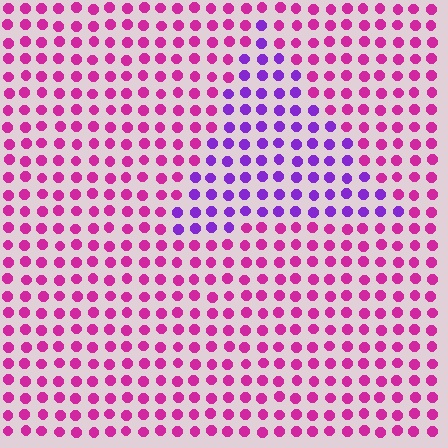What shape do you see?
I see a triangle.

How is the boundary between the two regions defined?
The boundary is defined purely by a slight shift in hue (about 44 degrees). Spacing, size, and orientation are identical on both sides.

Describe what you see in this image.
The image is filled with small magenta elements in a uniform arrangement. A triangle-shaped region is visible where the elements are tinted to a slightly different hue, forming a subtle color boundary.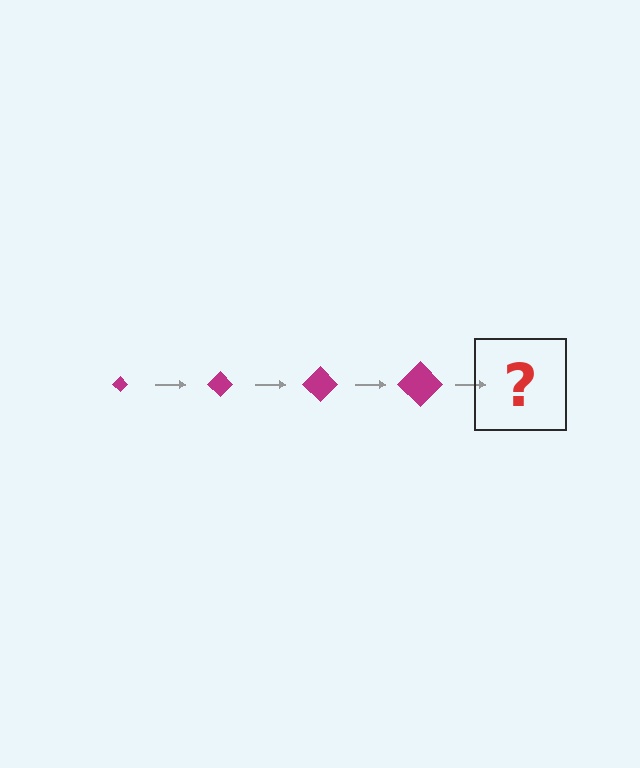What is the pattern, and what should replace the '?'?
The pattern is that the diamond gets progressively larger each step. The '?' should be a magenta diamond, larger than the previous one.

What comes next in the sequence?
The next element should be a magenta diamond, larger than the previous one.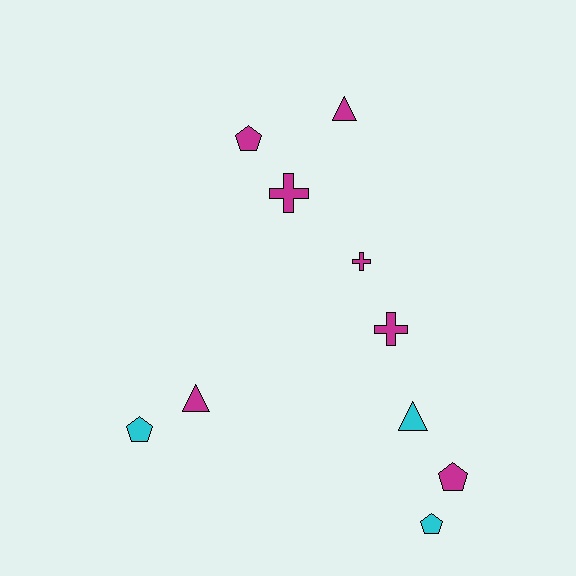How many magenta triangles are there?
There are 2 magenta triangles.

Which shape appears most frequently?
Pentagon, with 4 objects.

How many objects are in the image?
There are 10 objects.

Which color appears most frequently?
Magenta, with 7 objects.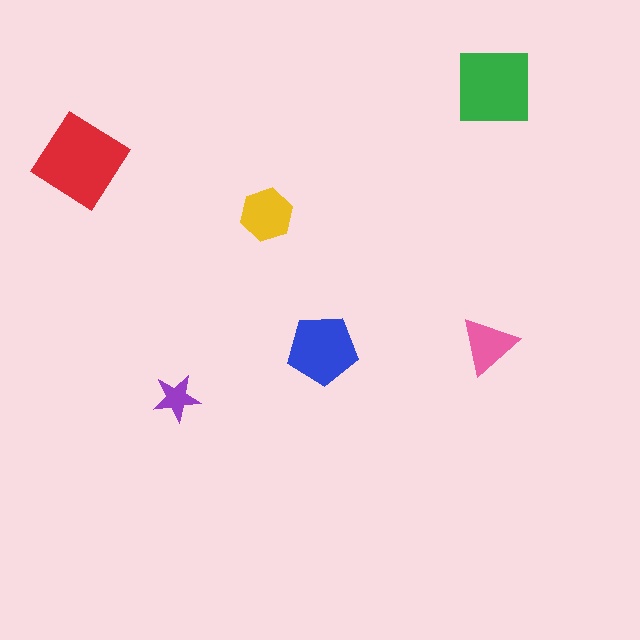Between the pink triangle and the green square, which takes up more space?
The green square.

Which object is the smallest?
The purple star.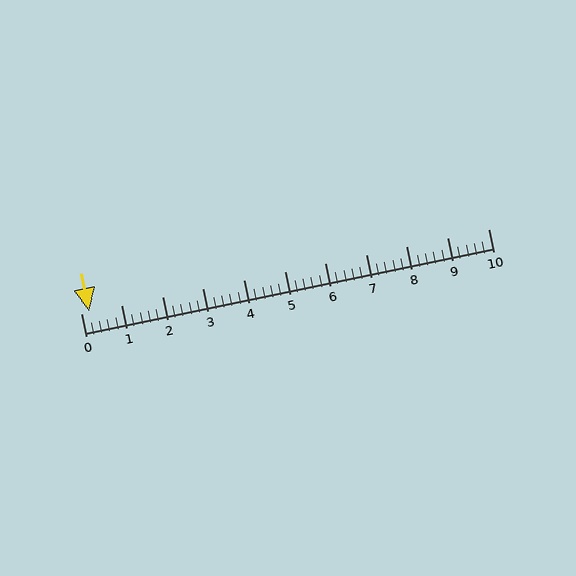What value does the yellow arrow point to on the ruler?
The yellow arrow points to approximately 0.2.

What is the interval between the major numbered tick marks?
The major tick marks are spaced 1 units apart.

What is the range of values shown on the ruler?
The ruler shows values from 0 to 10.